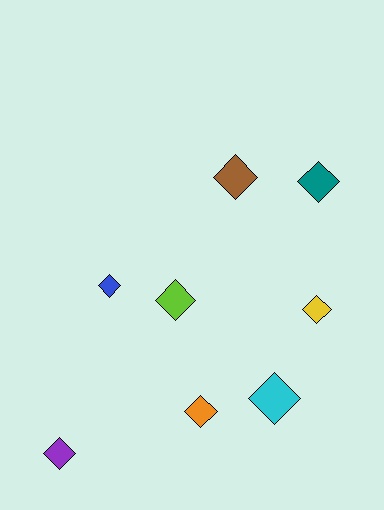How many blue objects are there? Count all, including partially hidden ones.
There is 1 blue object.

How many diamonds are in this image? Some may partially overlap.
There are 8 diamonds.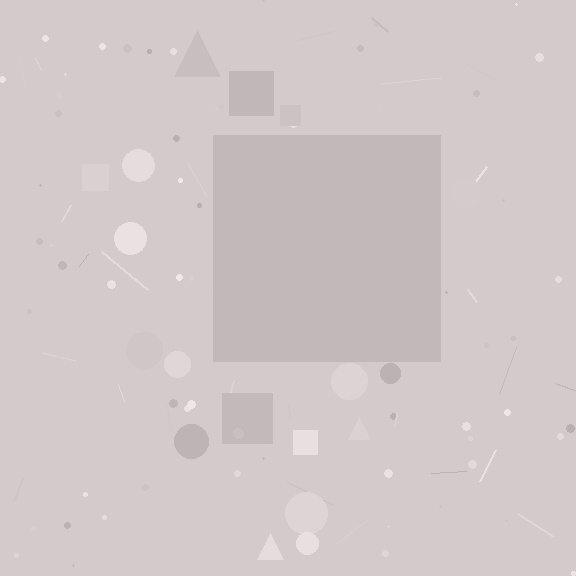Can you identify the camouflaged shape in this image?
The camouflaged shape is a square.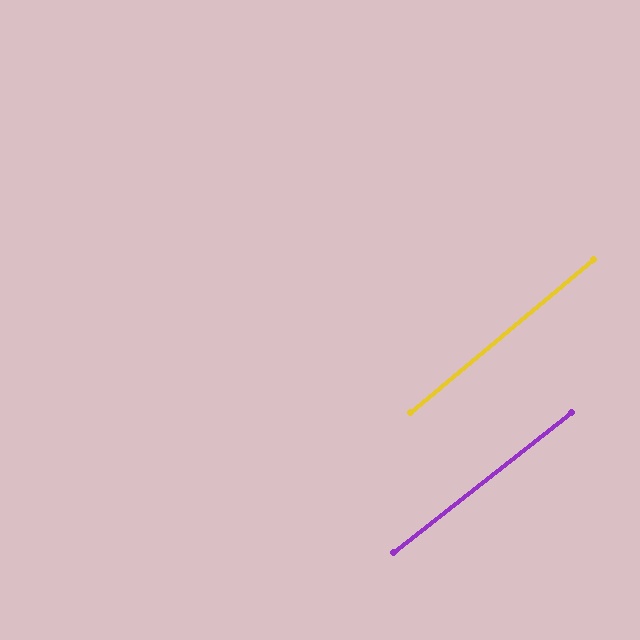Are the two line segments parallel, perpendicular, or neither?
Parallel — their directions differ by only 1.9°.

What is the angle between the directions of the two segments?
Approximately 2 degrees.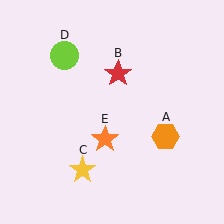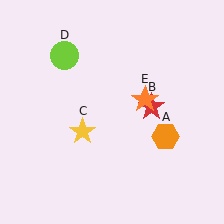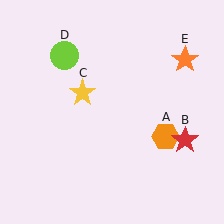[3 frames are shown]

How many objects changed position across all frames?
3 objects changed position: red star (object B), yellow star (object C), orange star (object E).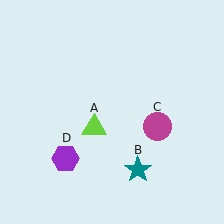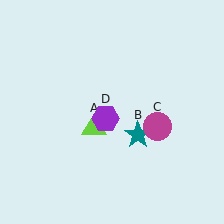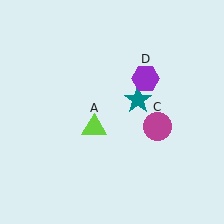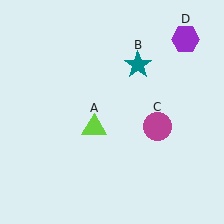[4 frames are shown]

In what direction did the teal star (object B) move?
The teal star (object B) moved up.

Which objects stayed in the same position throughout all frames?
Lime triangle (object A) and magenta circle (object C) remained stationary.